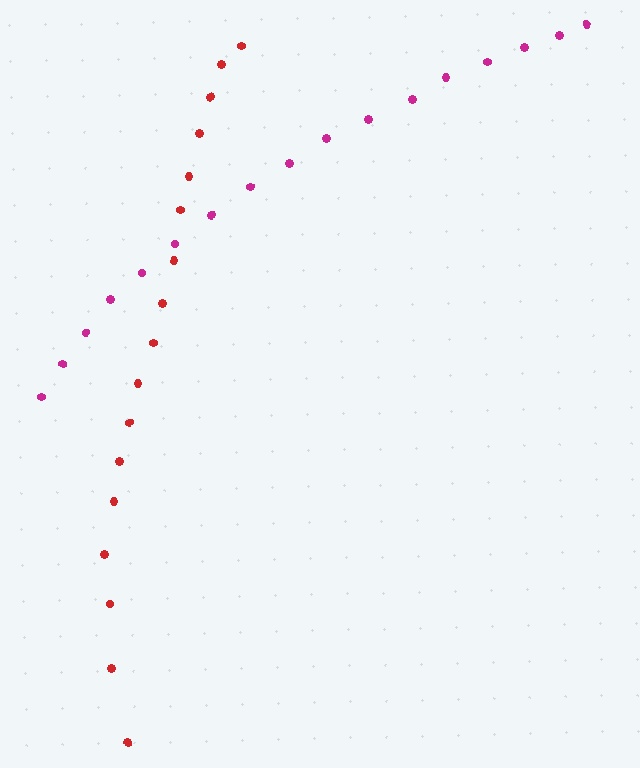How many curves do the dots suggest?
There are 2 distinct paths.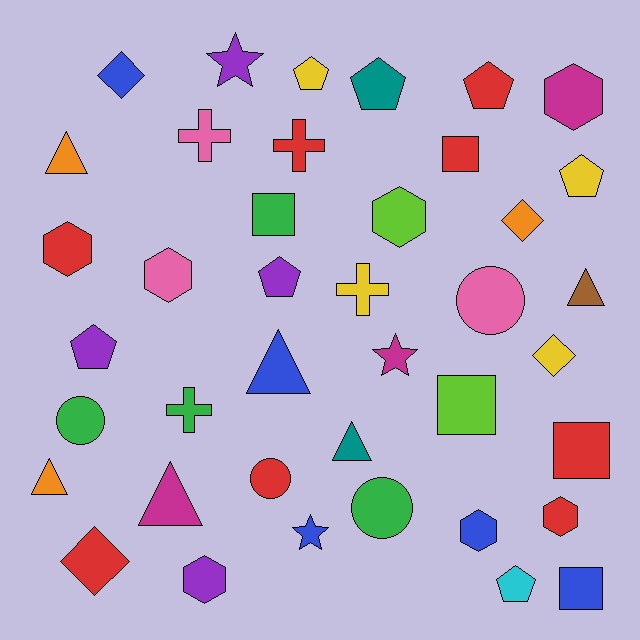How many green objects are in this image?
There are 4 green objects.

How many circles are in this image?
There are 4 circles.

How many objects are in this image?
There are 40 objects.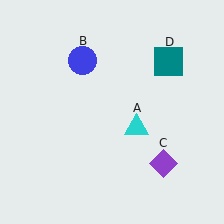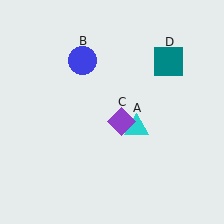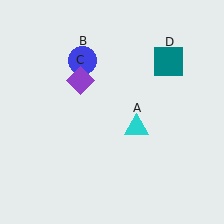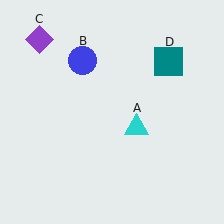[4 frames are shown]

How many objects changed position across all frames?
1 object changed position: purple diamond (object C).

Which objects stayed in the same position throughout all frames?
Cyan triangle (object A) and blue circle (object B) and teal square (object D) remained stationary.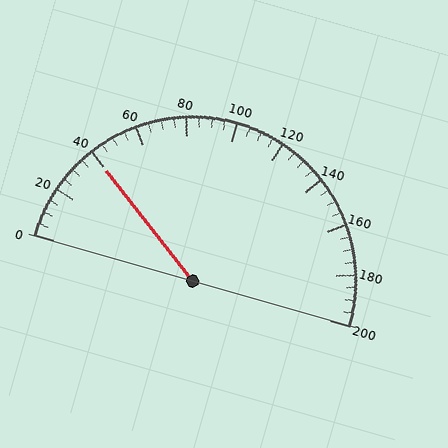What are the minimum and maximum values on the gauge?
The gauge ranges from 0 to 200.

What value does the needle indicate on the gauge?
The needle indicates approximately 40.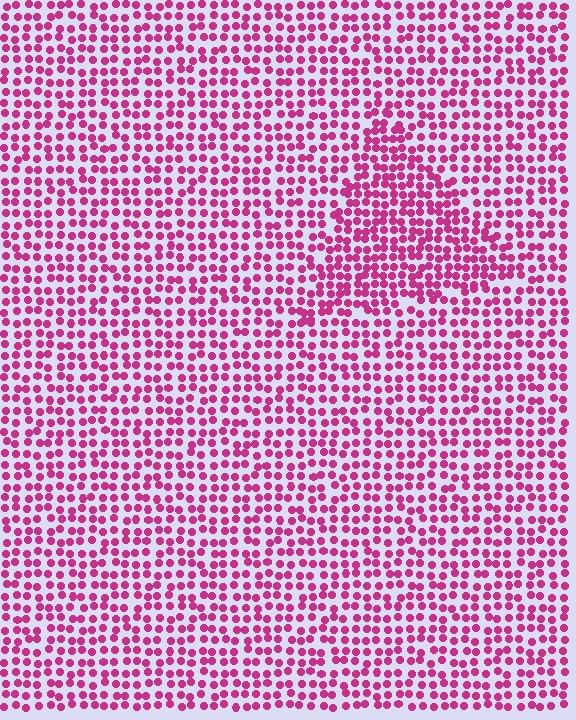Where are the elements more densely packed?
The elements are more densely packed inside the triangle boundary.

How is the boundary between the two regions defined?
The boundary is defined by a change in element density (approximately 1.5x ratio). All elements are the same color, size, and shape.